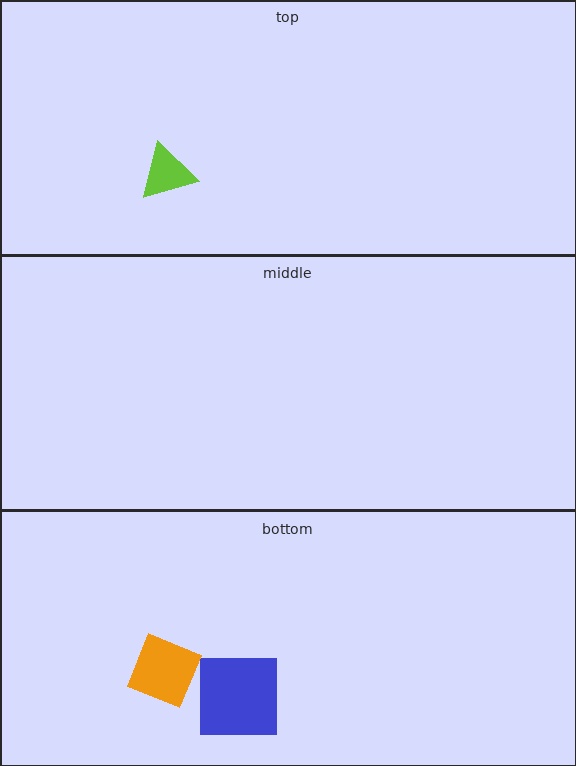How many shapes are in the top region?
1.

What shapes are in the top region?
The lime triangle.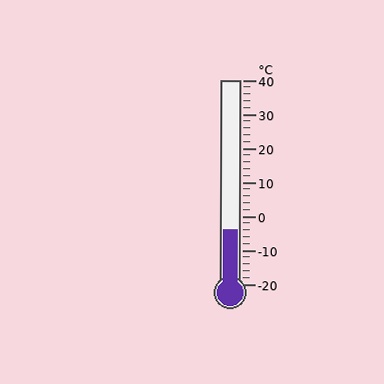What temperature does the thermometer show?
The thermometer shows approximately -4°C.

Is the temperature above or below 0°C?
The temperature is below 0°C.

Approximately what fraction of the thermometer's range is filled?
The thermometer is filled to approximately 25% of its range.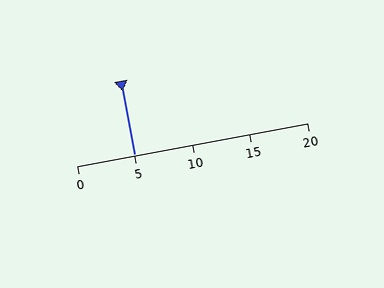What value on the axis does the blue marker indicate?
The marker indicates approximately 5.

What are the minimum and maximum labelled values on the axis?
The axis runs from 0 to 20.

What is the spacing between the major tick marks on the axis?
The major ticks are spaced 5 apart.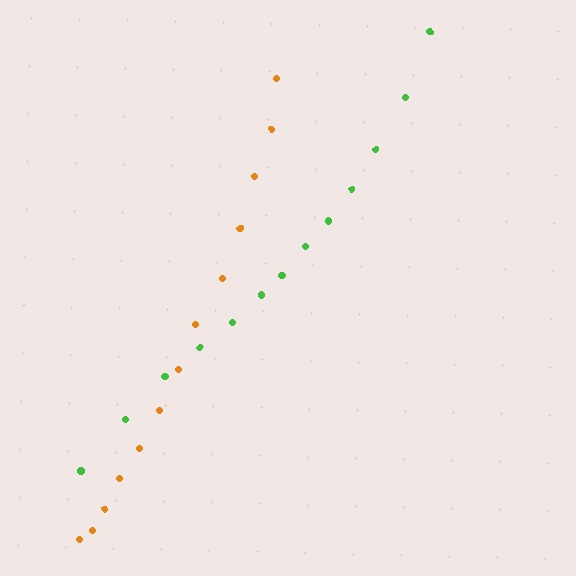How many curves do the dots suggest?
There are 2 distinct paths.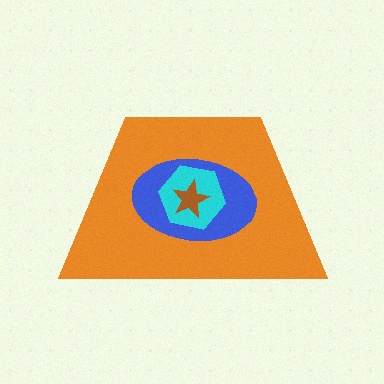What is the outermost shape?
The orange trapezoid.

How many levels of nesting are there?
4.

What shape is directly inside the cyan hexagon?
The brown star.